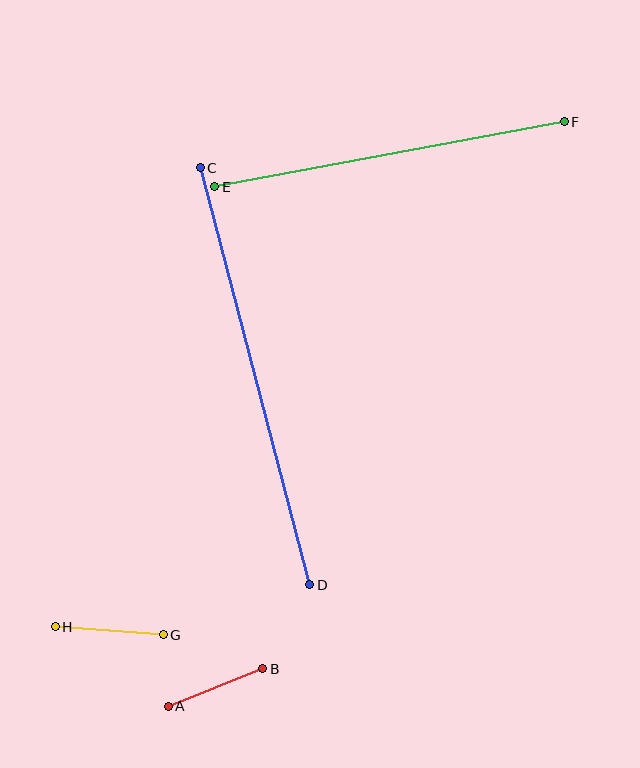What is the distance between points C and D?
The distance is approximately 431 pixels.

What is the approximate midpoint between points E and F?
The midpoint is at approximately (389, 154) pixels.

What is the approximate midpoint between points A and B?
The midpoint is at approximately (215, 687) pixels.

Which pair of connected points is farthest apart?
Points C and D are farthest apart.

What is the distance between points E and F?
The distance is approximately 356 pixels.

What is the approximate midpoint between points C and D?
The midpoint is at approximately (255, 376) pixels.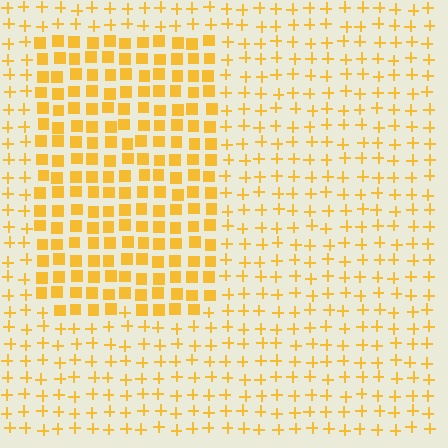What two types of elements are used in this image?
The image uses squares inside the rectangle region and plus signs outside it.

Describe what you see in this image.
The image is filled with small yellow elements arranged in a uniform grid. A rectangle-shaped region contains squares, while the surrounding area contains plus signs. The boundary is defined purely by the change in element shape.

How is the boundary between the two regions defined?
The boundary is defined by a change in element shape: squares inside vs. plus signs outside. All elements share the same color and spacing.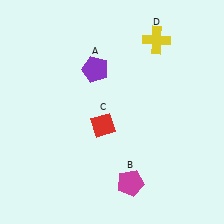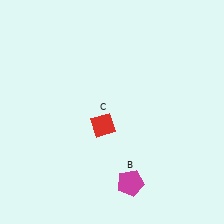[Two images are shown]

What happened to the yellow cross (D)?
The yellow cross (D) was removed in Image 2. It was in the top-right area of Image 1.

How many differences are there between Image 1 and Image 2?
There are 2 differences between the two images.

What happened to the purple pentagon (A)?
The purple pentagon (A) was removed in Image 2. It was in the top-left area of Image 1.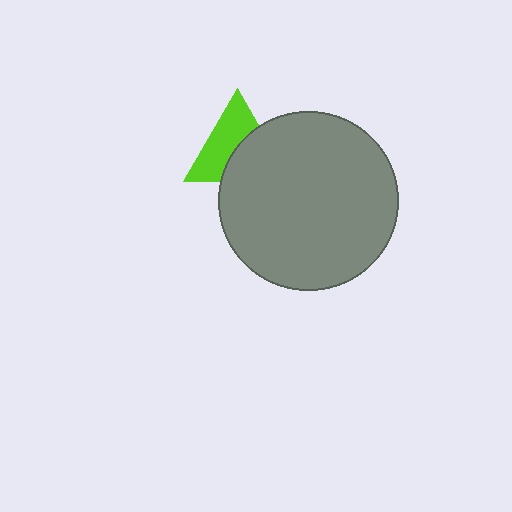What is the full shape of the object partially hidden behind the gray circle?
The partially hidden object is a lime triangle.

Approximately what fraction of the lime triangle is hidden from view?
Roughly 45% of the lime triangle is hidden behind the gray circle.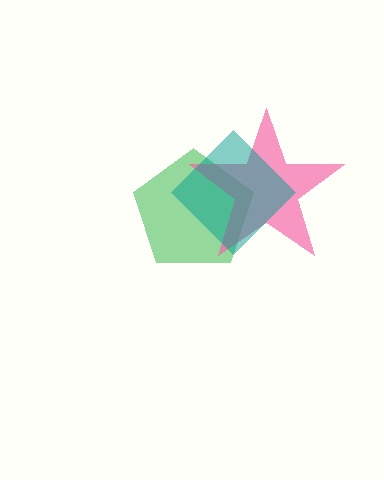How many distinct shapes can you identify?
There are 3 distinct shapes: a green pentagon, a pink star, a teal diamond.